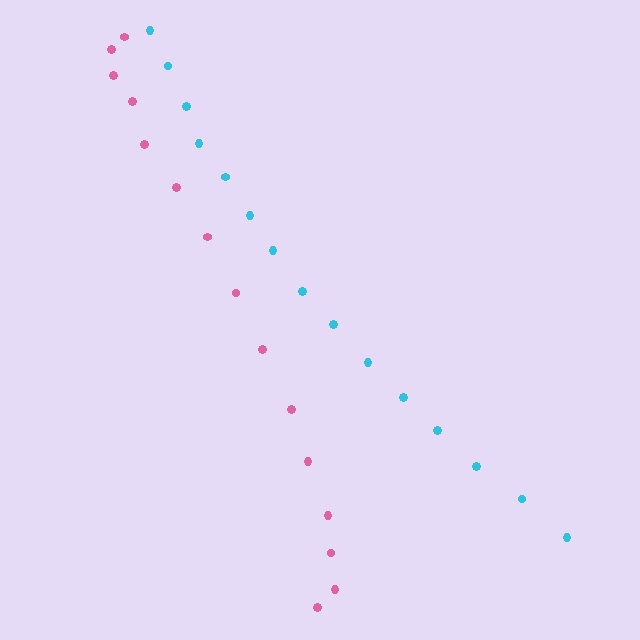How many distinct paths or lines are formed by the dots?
There are 2 distinct paths.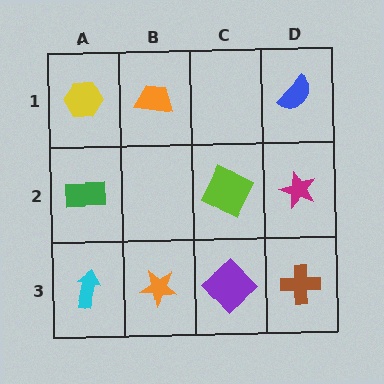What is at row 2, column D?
A magenta star.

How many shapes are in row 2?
3 shapes.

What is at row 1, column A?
A yellow hexagon.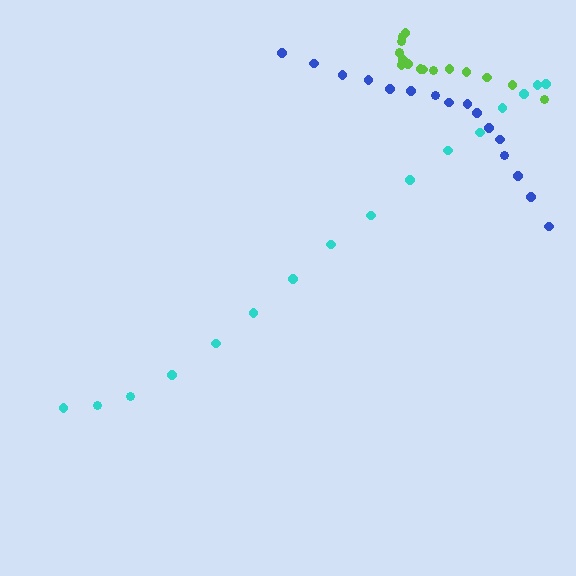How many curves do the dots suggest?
There are 3 distinct paths.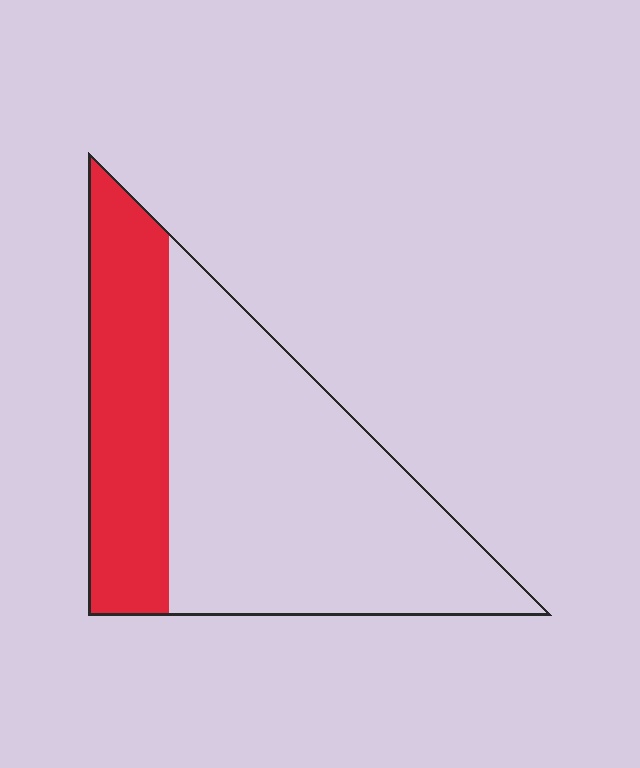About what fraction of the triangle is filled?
About one third (1/3).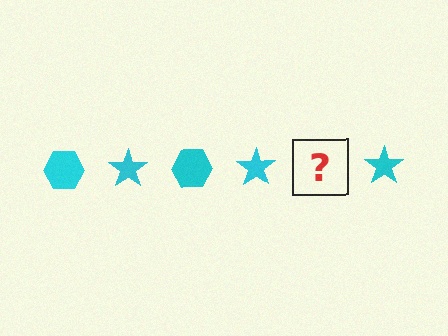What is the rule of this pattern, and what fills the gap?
The rule is that the pattern cycles through hexagon, star shapes in cyan. The gap should be filled with a cyan hexagon.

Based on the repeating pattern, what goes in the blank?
The blank should be a cyan hexagon.